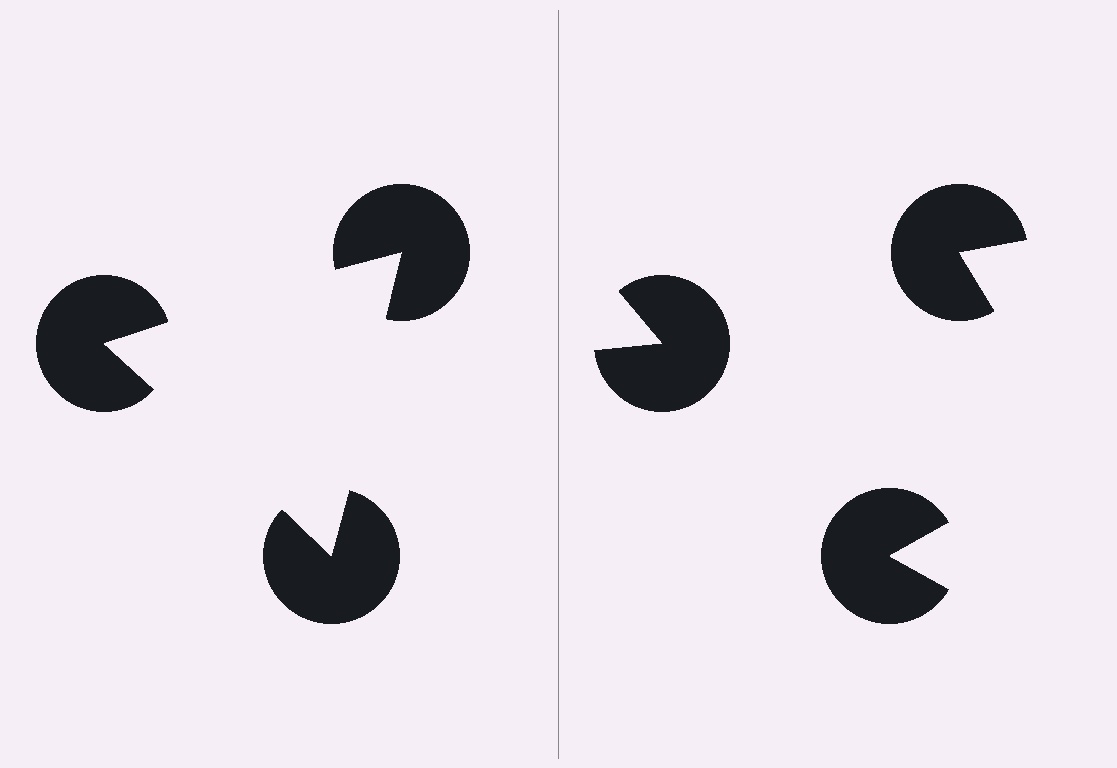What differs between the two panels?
The pac-man discs are positioned identically on both sides; only the wedge orientations differ. On the left they align to a triangle; on the right they are misaligned.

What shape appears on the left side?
An illusory triangle.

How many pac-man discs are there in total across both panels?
6 — 3 on each side.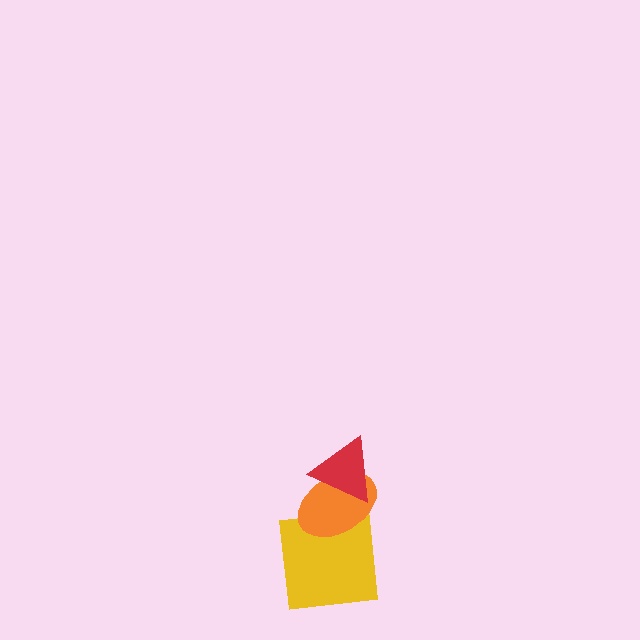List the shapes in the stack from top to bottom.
From top to bottom: the red triangle, the orange ellipse, the yellow square.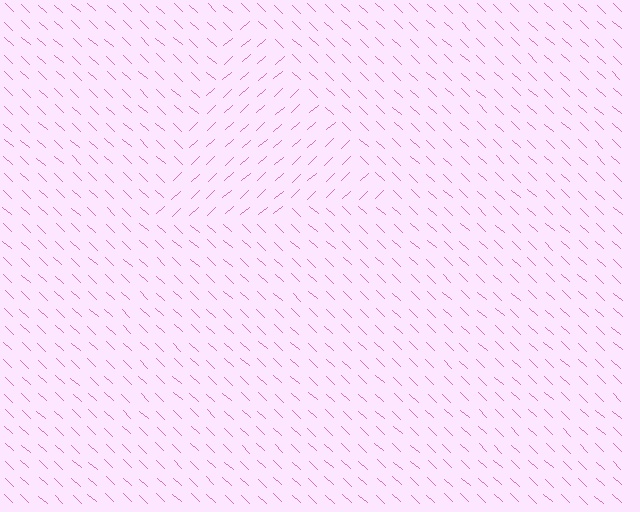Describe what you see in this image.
The image is filled with small pink line segments. A triangle region in the image has lines oriented differently from the surrounding lines, creating a visible texture boundary.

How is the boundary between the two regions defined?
The boundary is defined purely by a change in line orientation (approximately 85 degrees difference). All lines are the same color and thickness.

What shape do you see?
I see a triangle.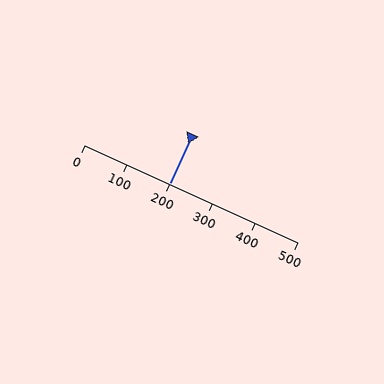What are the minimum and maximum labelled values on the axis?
The axis runs from 0 to 500.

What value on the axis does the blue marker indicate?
The marker indicates approximately 200.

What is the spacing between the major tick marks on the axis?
The major ticks are spaced 100 apart.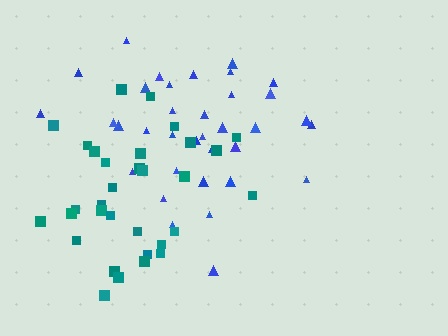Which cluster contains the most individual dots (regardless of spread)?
Blue (35).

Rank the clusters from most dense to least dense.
blue, teal.